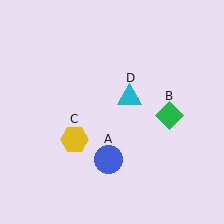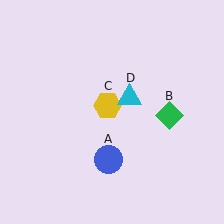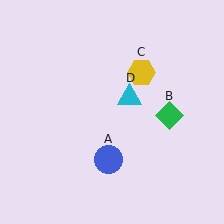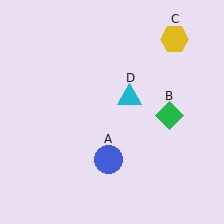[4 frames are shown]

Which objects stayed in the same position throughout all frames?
Blue circle (object A) and green diamond (object B) and cyan triangle (object D) remained stationary.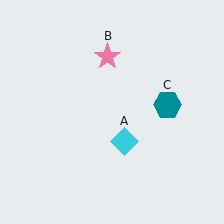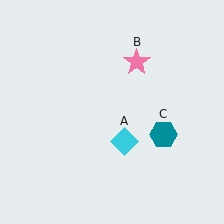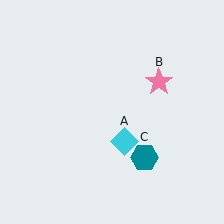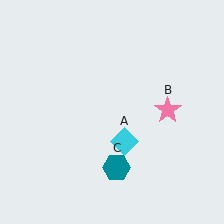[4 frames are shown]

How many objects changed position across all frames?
2 objects changed position: pink star (object B), teal hexagon (object C).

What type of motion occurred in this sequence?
The pink star (object B), teal hexagon (object C) rotated clockwise around the center of the scene.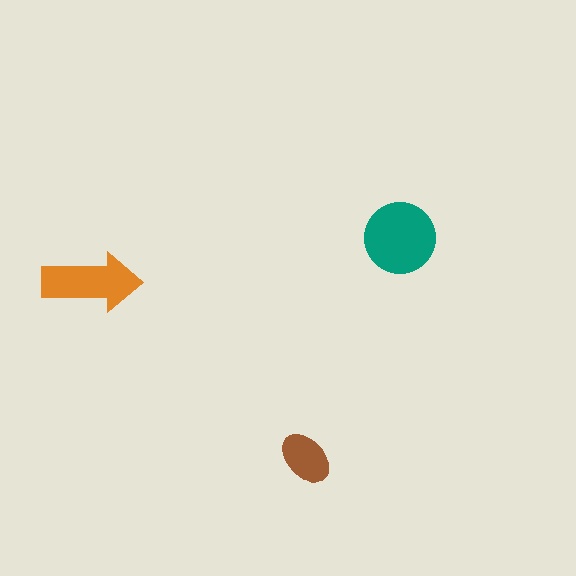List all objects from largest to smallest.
The teal circle, the orange arrow, the brown ellipse.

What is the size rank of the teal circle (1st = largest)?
1st.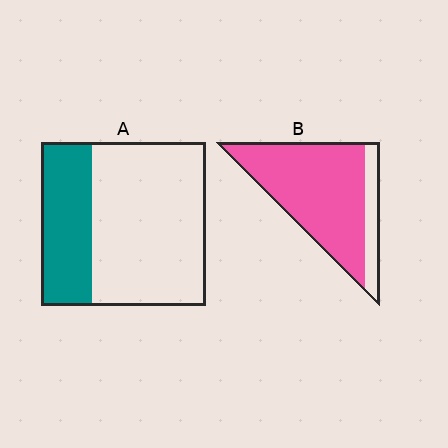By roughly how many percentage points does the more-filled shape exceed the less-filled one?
By roughly 50 percentage points (B over A).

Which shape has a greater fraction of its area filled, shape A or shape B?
Shape B.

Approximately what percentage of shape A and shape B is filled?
A is approximately 30% and B is approximately 85%.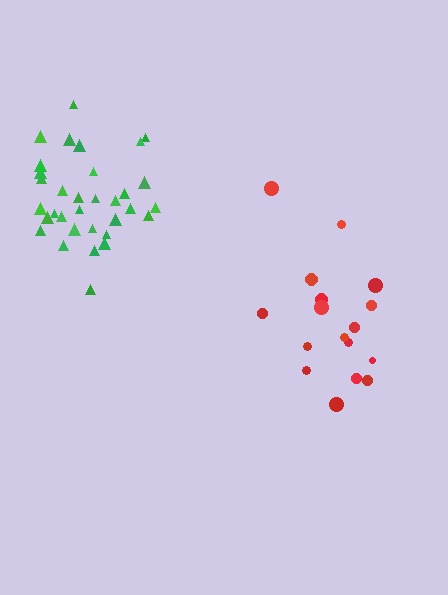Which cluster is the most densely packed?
Green.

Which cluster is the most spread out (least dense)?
Red.